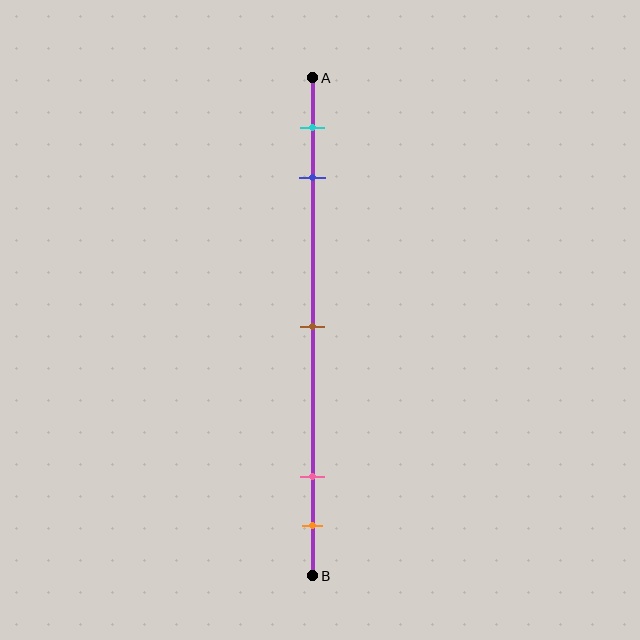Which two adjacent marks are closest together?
The pink and orange marks are the closest adjacent pair.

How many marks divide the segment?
There are 5 marks dividing the segment.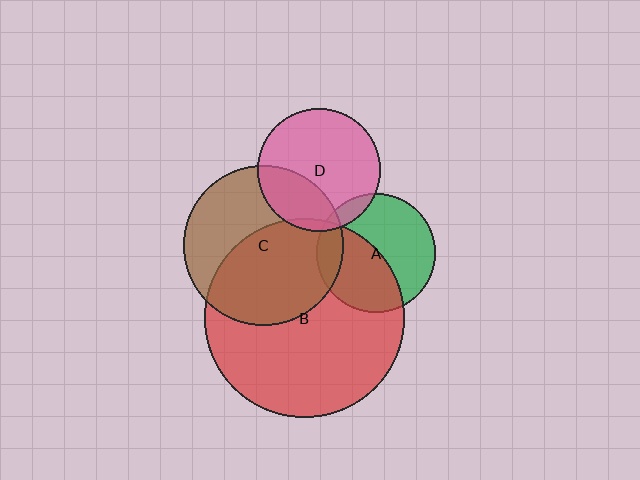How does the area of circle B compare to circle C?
Approximately 1.6 times.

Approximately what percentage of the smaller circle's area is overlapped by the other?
Approximately 55%.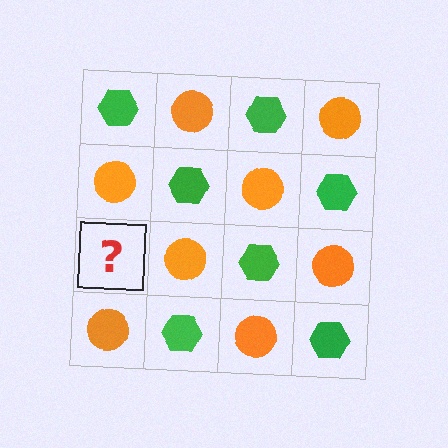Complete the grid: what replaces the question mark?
The question mark should be replaced with a green hexagon.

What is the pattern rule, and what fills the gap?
The rule is that it alternates green hexagon and orange circle in a checkerboard pattern. The gap should be filled with a green hexagon.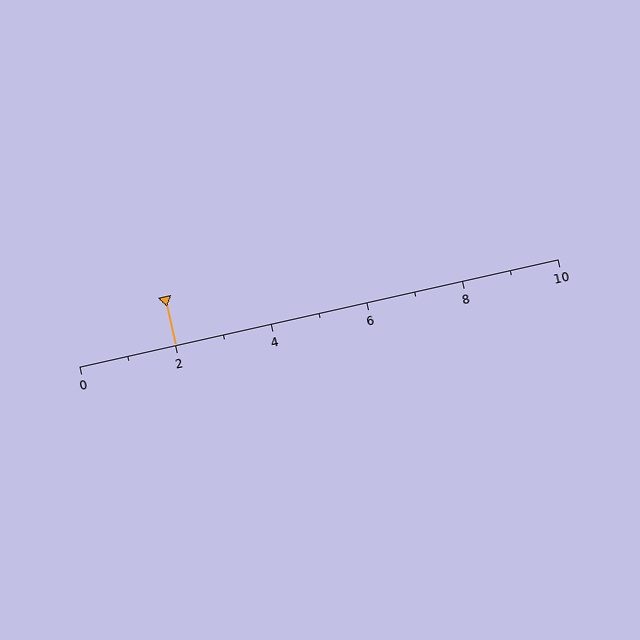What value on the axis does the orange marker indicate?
The marker indicates approximately 2.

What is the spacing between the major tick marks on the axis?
The major ticks are spaced 2 apart.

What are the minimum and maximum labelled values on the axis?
The axis runs from 0 to 10.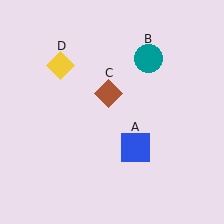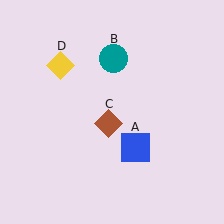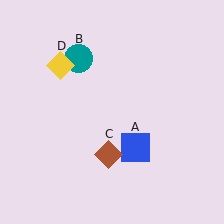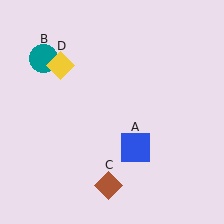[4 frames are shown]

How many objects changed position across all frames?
2 objects changed position: teal circle (object B), brown diamond (object C).